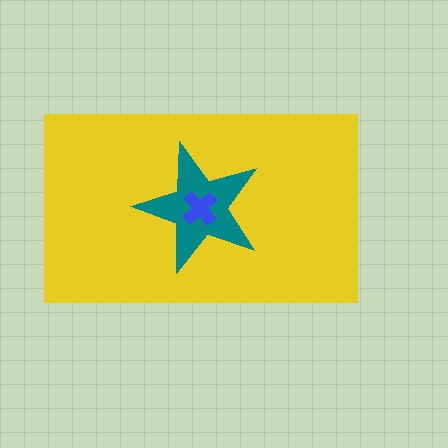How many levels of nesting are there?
3.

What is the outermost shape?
The yellow rectangle.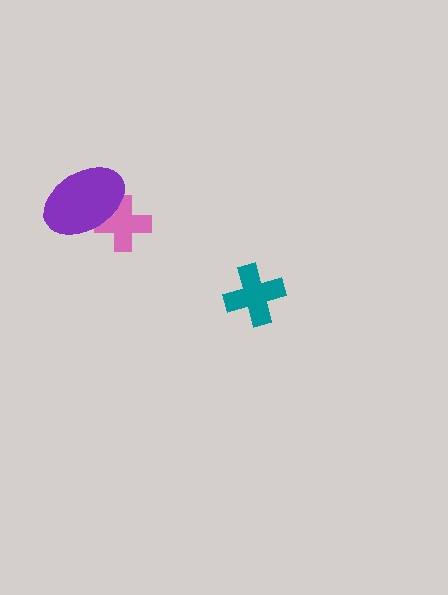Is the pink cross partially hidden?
Yes, it is partially covered by another shape.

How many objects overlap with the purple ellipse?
1 object overlaps with the purple ellipse.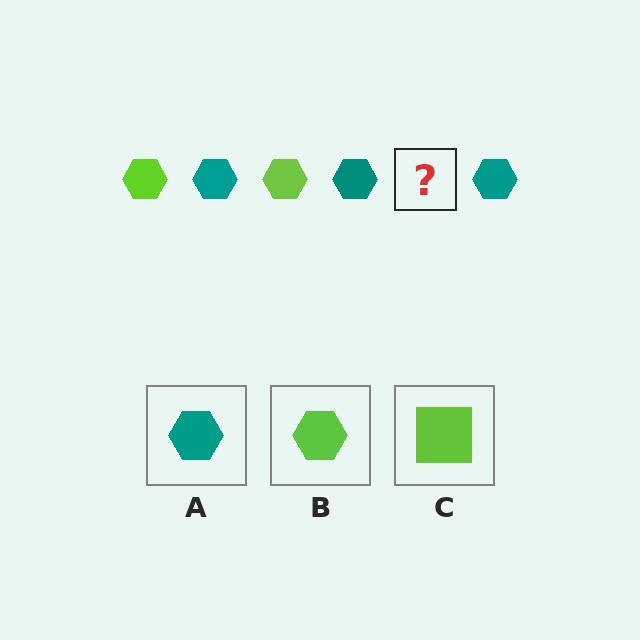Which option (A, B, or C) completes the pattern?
B.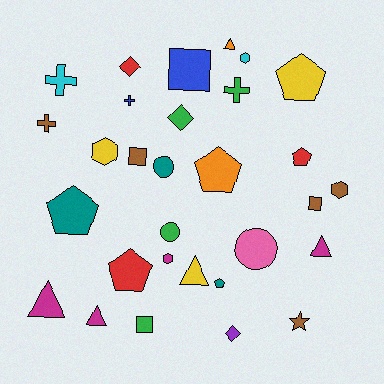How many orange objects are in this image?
There are 2 orange objects.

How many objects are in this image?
There are 30 objects.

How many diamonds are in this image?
There are 3 diamonds.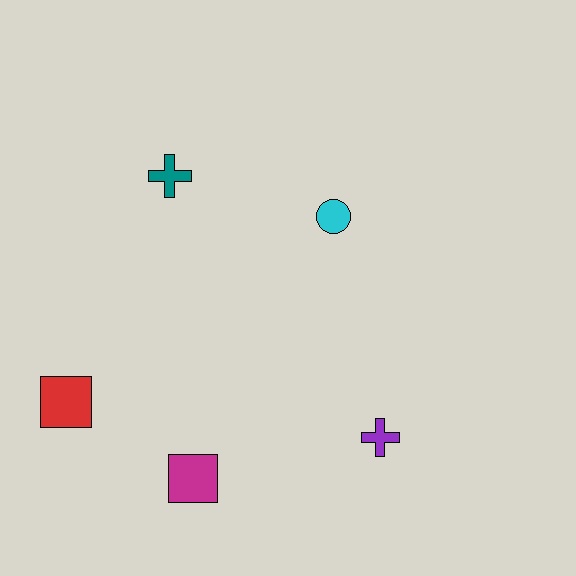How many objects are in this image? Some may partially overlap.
There are 5 objects.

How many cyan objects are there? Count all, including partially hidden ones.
There is 1 cyan object.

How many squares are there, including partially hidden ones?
There are 2 squares.